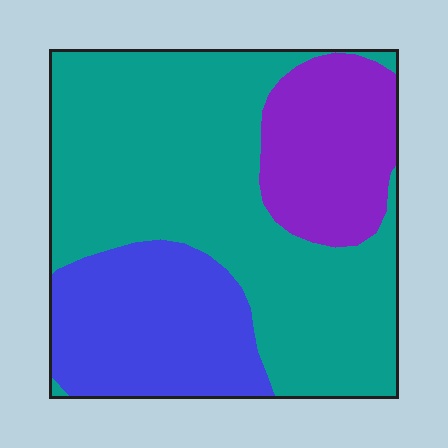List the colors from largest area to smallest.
From largest to smallest: teal, blue, purple.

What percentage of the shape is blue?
Blue takes up about one quarter (1/4) of the shape.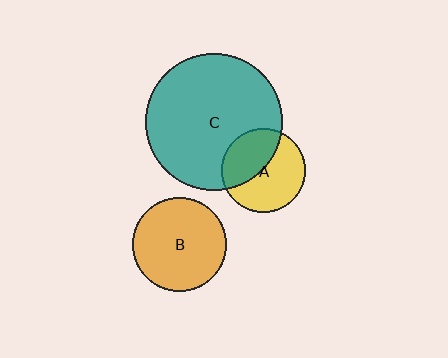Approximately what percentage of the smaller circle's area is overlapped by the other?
Approximately 40%.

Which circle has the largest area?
Circle C (teal).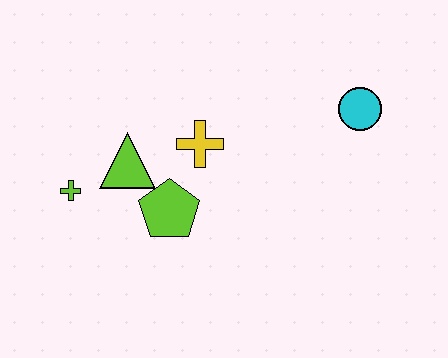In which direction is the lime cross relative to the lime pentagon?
The lime cross is to the left of the lime pentagon.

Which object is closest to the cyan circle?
The yellow cross is closest to the cyan circle.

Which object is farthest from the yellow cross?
The cyan circle is farthest from the yellow cross.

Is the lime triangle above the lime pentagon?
Yes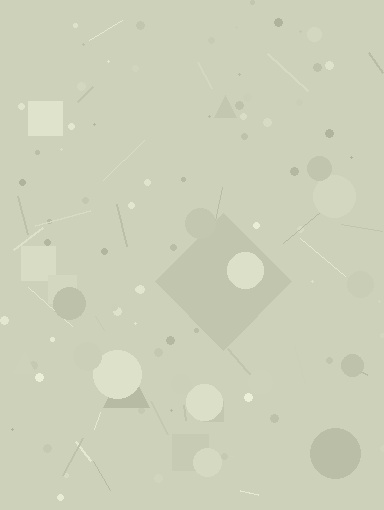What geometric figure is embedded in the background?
A diamond is embedded in the background.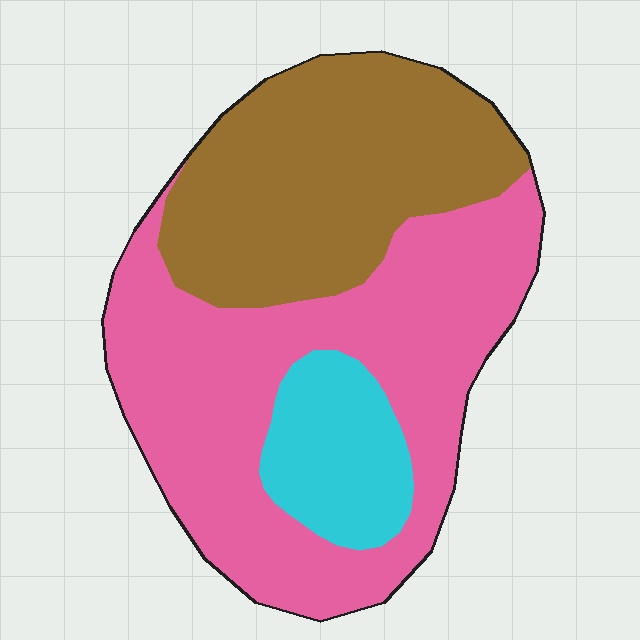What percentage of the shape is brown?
Brown takes up between a quarter and a half of the shape.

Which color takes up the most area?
Pink, at roughly 50%.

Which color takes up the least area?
Cyan, at roughly 15%.